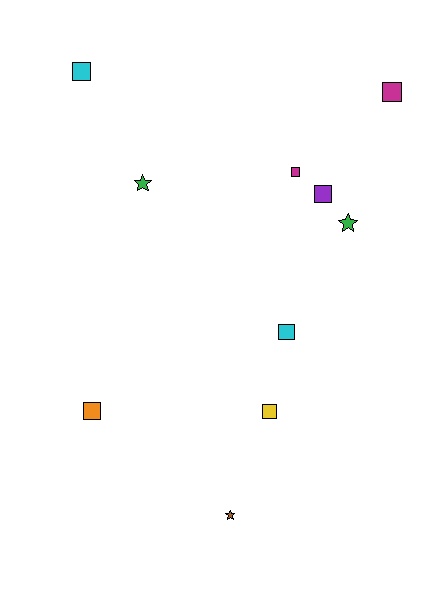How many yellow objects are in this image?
There is 1 yellow object.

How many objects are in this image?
There are 10 objects.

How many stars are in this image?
There are 3 stars.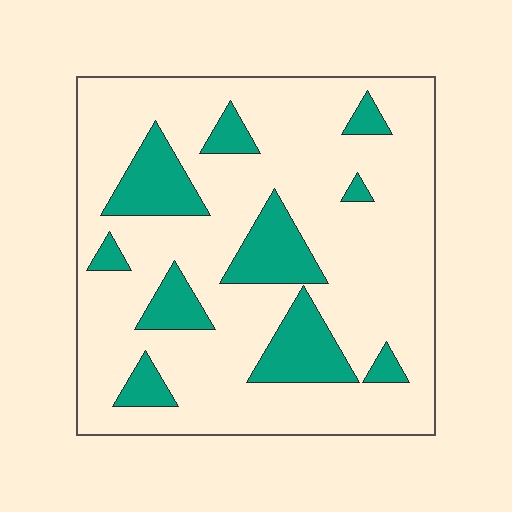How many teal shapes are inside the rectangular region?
10.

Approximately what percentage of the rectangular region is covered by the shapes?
Approximately 20%.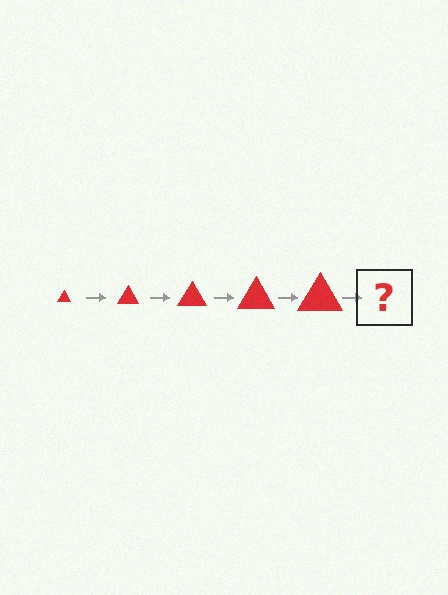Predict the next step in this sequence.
The next step is a red triangle, larger than the previous one.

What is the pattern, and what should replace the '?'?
The pattern is that the triangle gets progressively larger each step. The '?' should be a red triangle, larger than the previous one.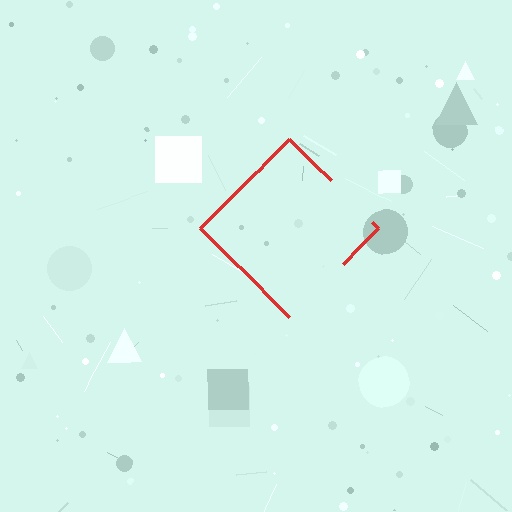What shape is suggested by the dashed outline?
The dashed outline suggests a diamond.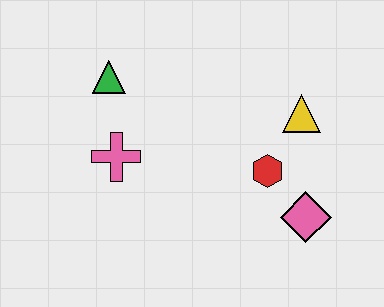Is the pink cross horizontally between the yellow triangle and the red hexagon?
No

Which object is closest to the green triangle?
The pink cross is closest to the green triangle.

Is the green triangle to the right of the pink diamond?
No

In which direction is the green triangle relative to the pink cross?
The green triangle is above the pink cross.